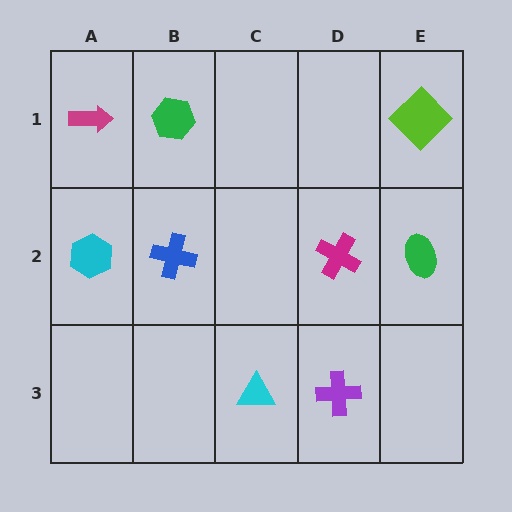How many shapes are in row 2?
4 shapes.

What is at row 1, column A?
A magenta arrow.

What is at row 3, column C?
A cyan triangle.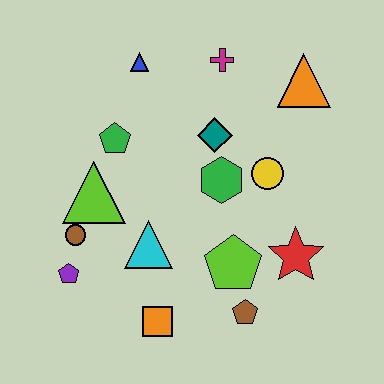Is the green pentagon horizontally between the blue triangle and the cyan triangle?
No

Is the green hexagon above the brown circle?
Yes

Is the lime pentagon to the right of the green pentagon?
Yes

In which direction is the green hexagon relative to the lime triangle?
The green hexagon is to the right of the lime triangle.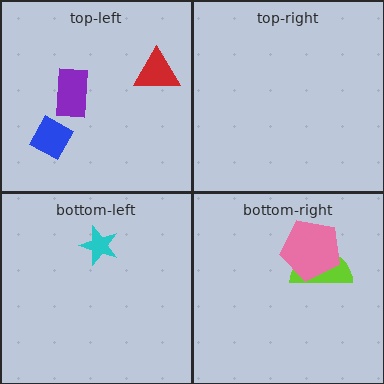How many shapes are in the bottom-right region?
2.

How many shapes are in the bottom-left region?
1.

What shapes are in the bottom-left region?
The cyan star.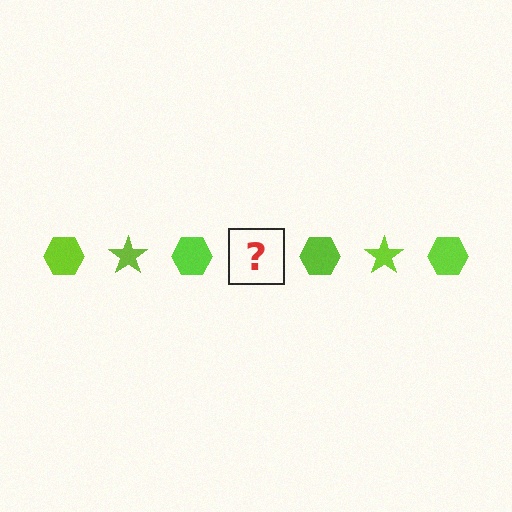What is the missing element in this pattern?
The missing element is a lime star.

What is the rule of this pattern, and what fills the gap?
The rule is that the pattern cycles through hexagon, star shapes in lime. The gap should be filled with a lime star.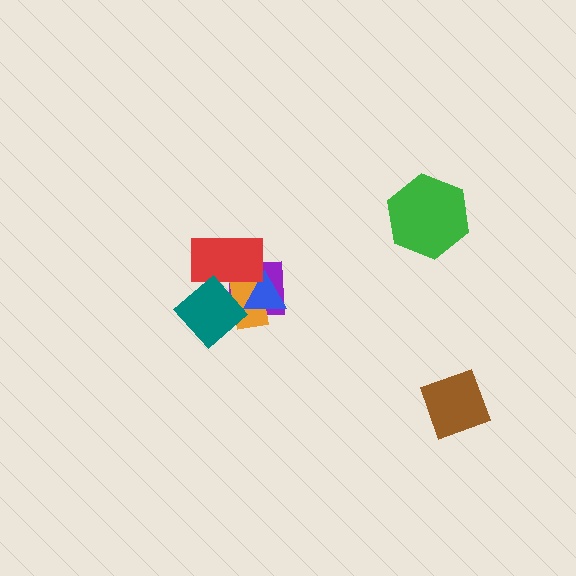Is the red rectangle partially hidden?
Yes, it is partially covered by another shape.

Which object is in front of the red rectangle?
The teal diamond is in front of the red rectangle.